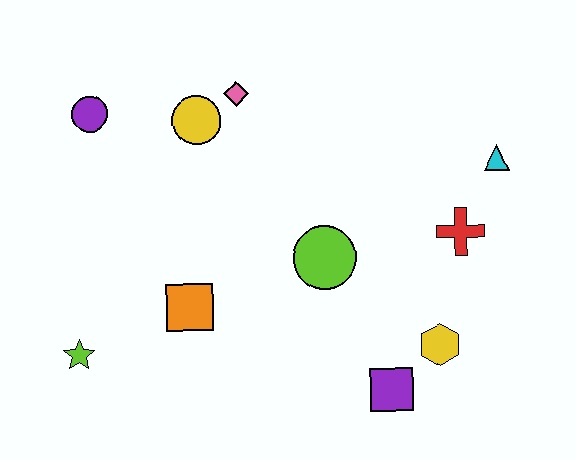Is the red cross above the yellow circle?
No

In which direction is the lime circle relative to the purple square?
The lime circle is above the purple square.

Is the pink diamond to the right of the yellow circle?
Yes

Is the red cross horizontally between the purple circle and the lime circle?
No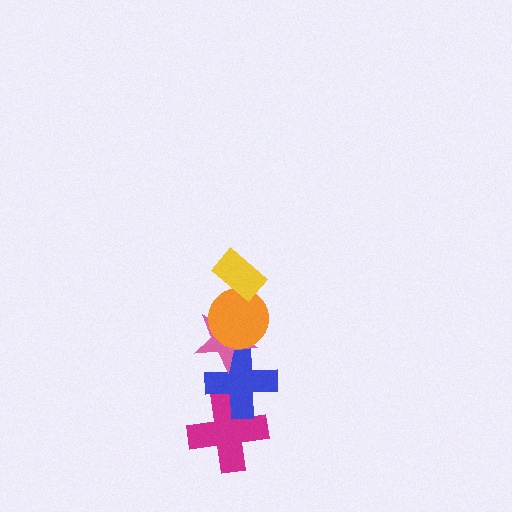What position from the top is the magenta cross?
The magenta cross is 5th from the top.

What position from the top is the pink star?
The pink star is 3rd from the top.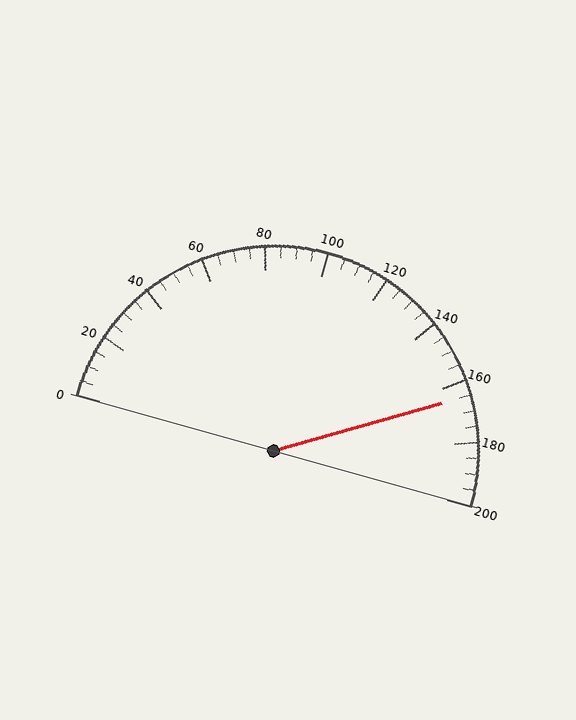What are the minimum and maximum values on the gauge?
The gauge ranges from 0 to 200.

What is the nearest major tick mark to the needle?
The nearest major tick mark is 160.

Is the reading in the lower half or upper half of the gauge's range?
The reading is in the upper half of the range (0 to 200).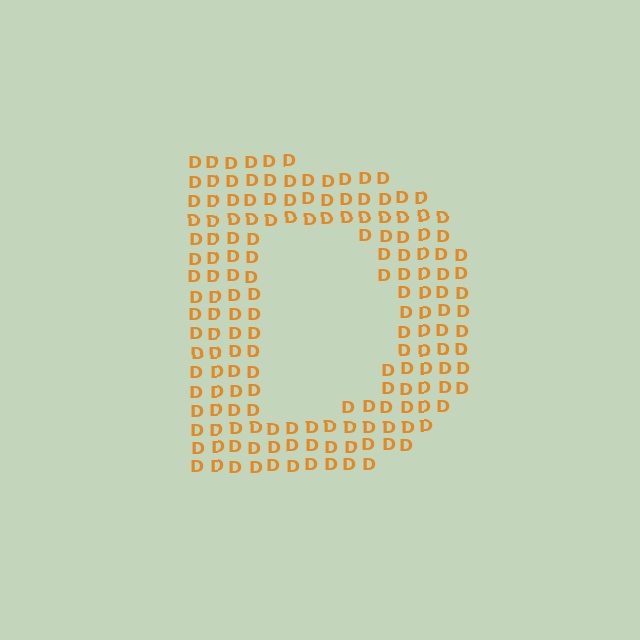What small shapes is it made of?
It is made of small letter D's.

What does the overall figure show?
The overall figure shows the letter D.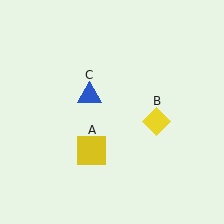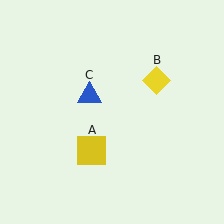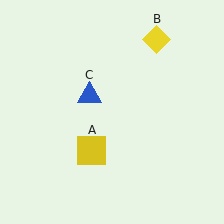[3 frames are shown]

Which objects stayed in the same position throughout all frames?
Yellow square (object A) and blue triangle (object C) remained stationary.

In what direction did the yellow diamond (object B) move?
The yellow diamond (object B) moved up.